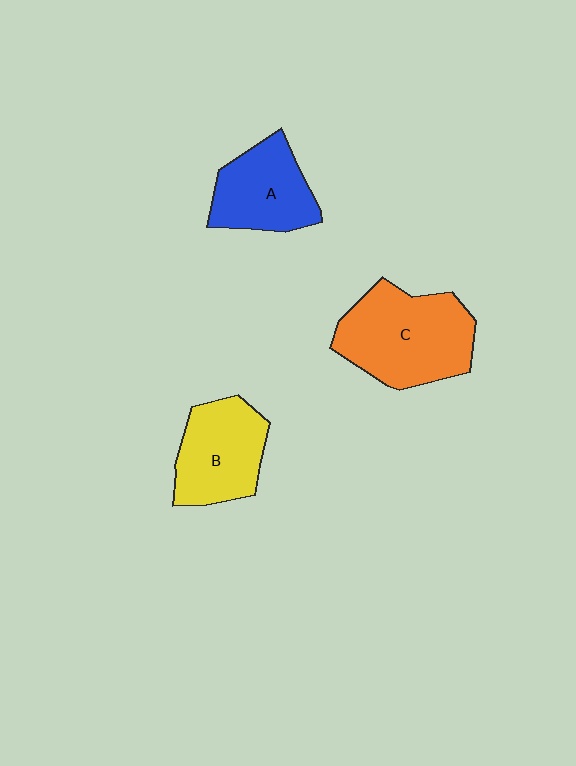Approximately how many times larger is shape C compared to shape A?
Approximately 1.5 times.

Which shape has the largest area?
Shape C (orange).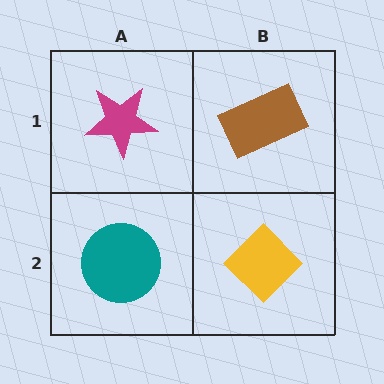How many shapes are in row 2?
2 shapes.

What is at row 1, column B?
A brown rectangle.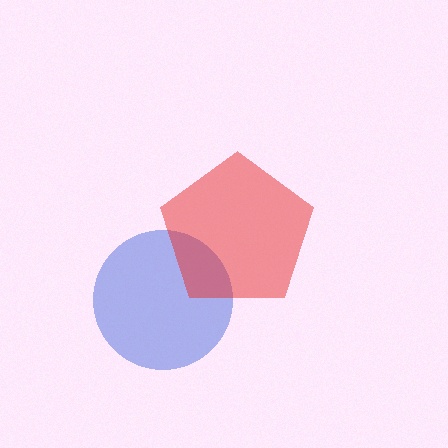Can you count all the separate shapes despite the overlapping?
Yes, there are 2 separate shapes.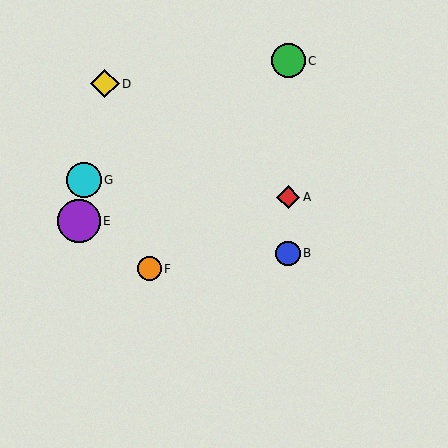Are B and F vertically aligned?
No, B is at x≈288 and F is at x≈149.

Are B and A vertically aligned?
Yes, both are at x≈288.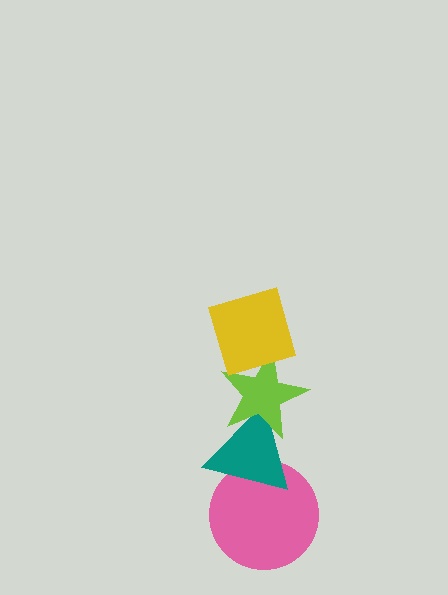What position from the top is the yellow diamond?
The yellow diamond is 1st from the top.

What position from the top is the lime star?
The lime star is 2nd from the top.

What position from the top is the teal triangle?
The teal triangle is 3rd from the top.